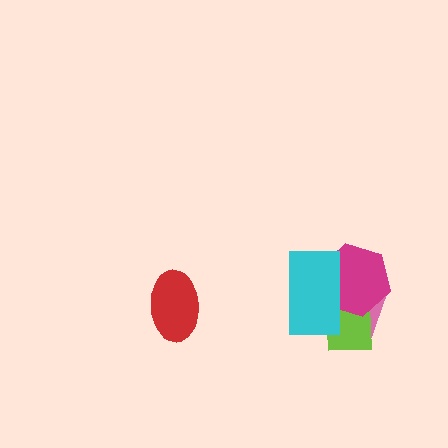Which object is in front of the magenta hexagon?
The cyan rectangle is in front of the magenta hexagon.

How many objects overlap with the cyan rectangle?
3 objects overlap with the cyan rectangle.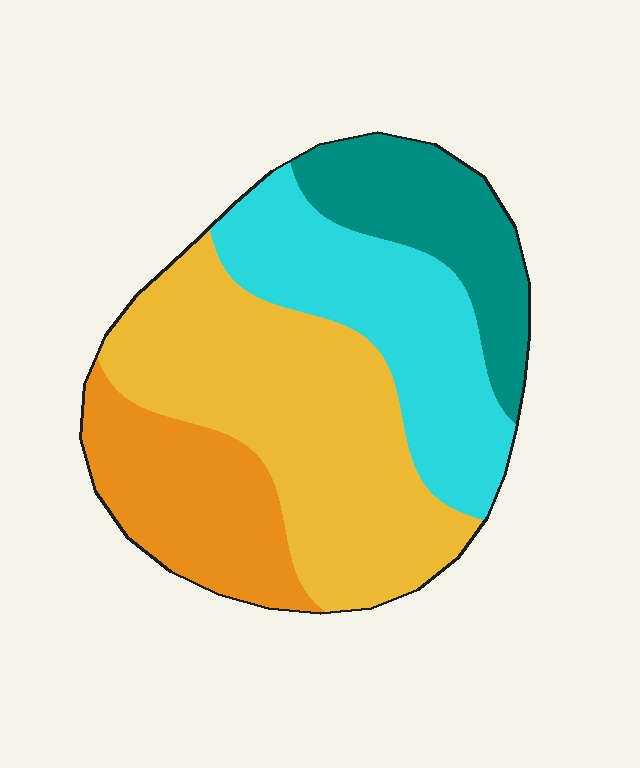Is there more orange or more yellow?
Yellow.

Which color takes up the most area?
Yellow, at roughly 40%.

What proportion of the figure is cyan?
Cyan takes up between a quarter and a half of the figure.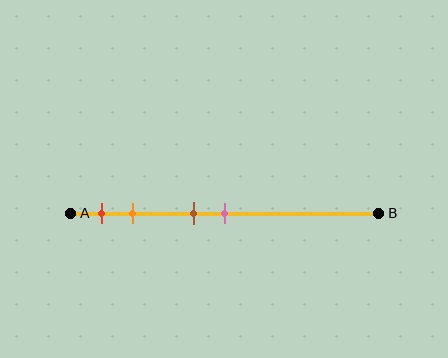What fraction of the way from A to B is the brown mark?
The brown mark is approximately 40% (0.4) of the way from A to B.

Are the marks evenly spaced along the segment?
No, the marks are not evenly spaced.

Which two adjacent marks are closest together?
The brown and pink marks are the closest adjacent pair.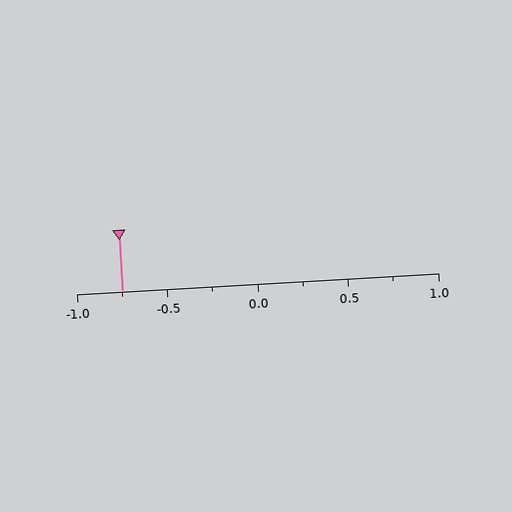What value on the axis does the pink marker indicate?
The marker indicates approximately -0.75.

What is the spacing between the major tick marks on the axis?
The major ticks are spaced 0.5 apart.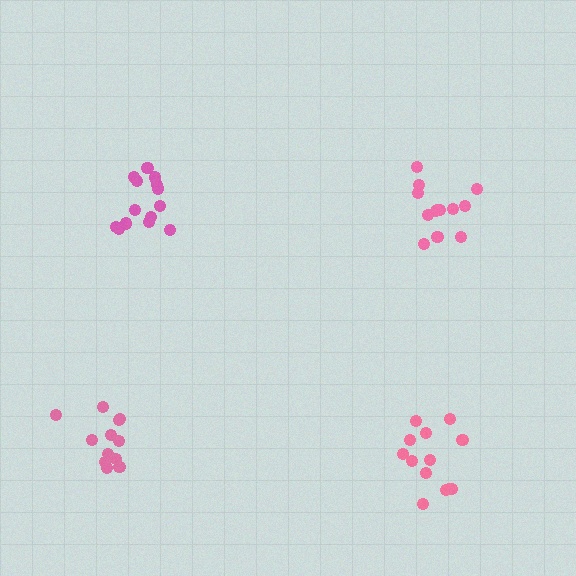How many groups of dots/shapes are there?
There are 4 groups.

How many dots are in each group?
Group 1: 13 dots, Group 2: 14 dots, Group 3: 12 dots, Group 4: 13 dots (52 total).